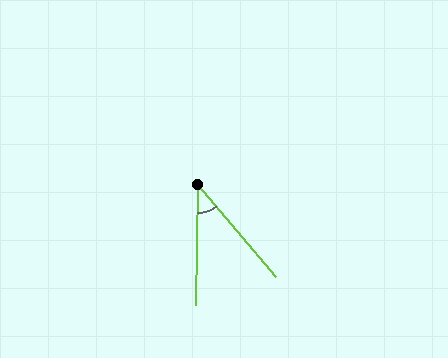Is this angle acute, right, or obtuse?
It is acute.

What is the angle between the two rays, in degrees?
Approximately 41 degrees.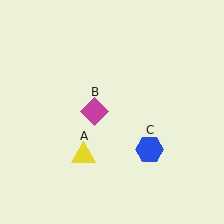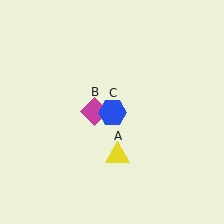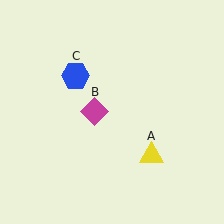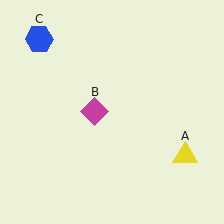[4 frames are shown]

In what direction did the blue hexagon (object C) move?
The blue hexagon (object C) moved up and to the left.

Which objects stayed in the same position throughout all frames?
Magenta diamond (object B) remained stationary.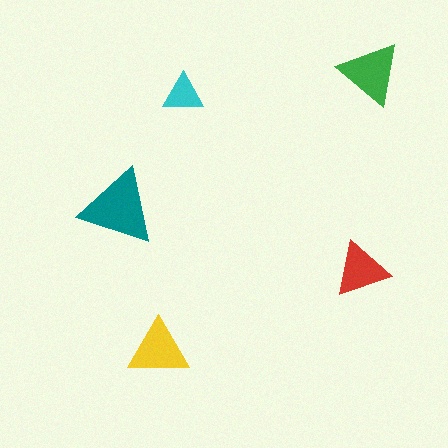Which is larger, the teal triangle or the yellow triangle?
The teal one.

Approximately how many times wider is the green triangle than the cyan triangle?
About 1.5 times wider.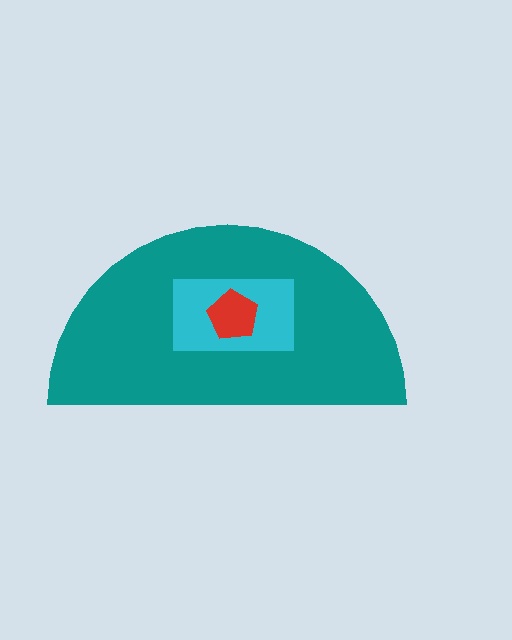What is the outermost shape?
The teal semicircle.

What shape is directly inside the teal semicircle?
The cyan rectangle.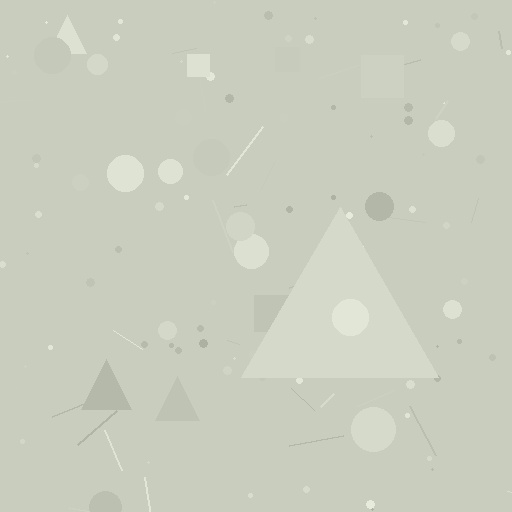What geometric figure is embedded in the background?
A triangle is embedded in the background.